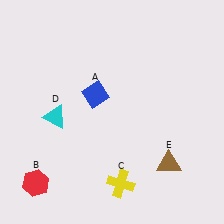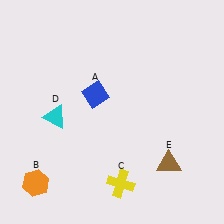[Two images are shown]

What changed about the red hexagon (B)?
In Image 1, B is red. In Image 2, it changed to orange.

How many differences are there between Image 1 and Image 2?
There is 1 difference between the two images.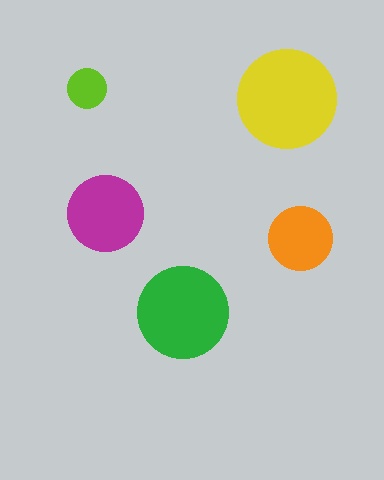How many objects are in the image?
There are 5 objects in the image.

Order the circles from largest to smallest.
the yellow one, the green one, the magenta one, the orange one, the lime one.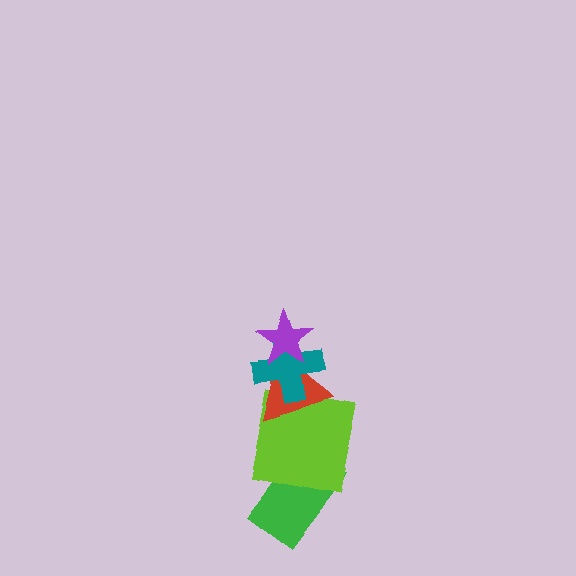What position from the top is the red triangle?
The red triangle is 3rd from the top.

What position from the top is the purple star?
The purple star is 1st from the top.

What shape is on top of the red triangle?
The teal cross is on top of the red triangle.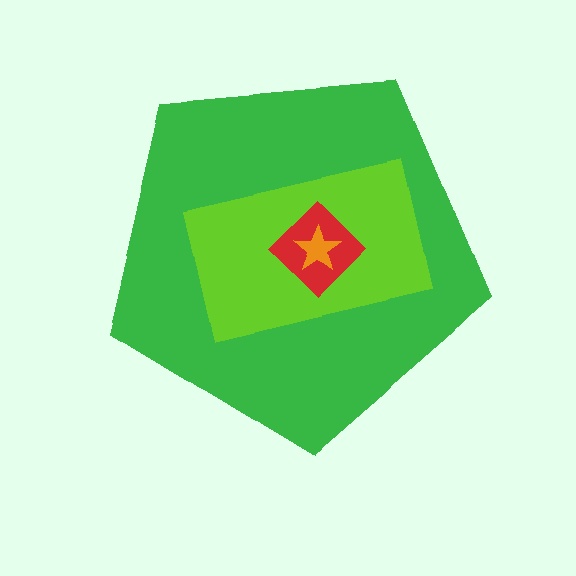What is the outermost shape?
The green pentagon.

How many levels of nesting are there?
4.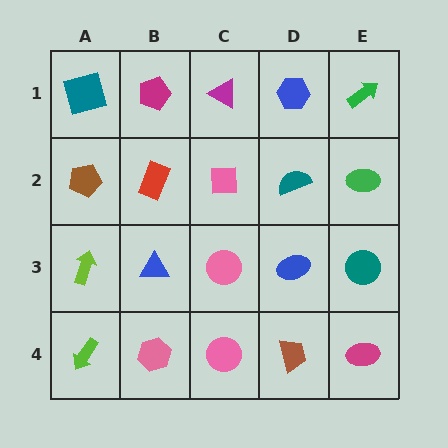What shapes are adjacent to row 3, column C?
A pink square (row 2, column C), a pink circle (row 4, column C), a blue triangle (row 3, column B), a blue ellipse (row 3, column D).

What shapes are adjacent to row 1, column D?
A teal semicircle (row 2, column D), a magenta triangle (row 1, column C), a green arrow (row 1, column E).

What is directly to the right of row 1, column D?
A green arrow.